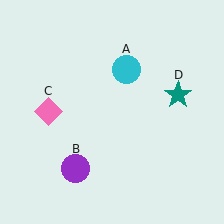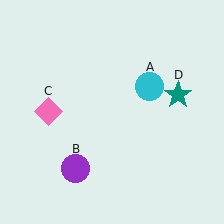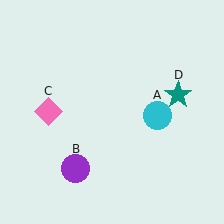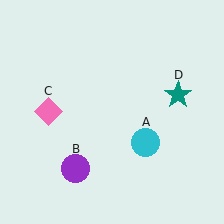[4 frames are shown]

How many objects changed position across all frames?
1 object changed position: cyan circle (object A).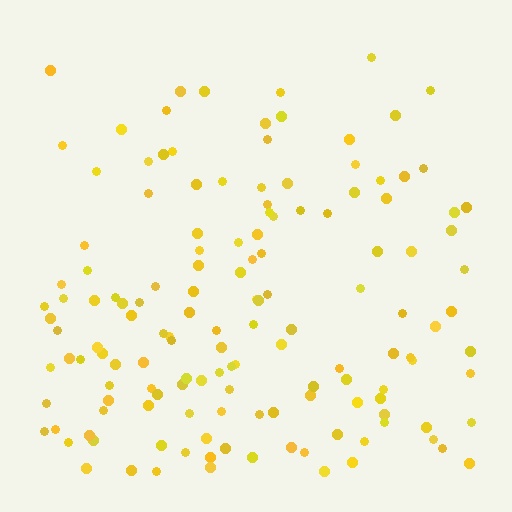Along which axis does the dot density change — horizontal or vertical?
Vertical.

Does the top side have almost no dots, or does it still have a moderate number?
Still a moderate number, just noticeably fewer than the bottom.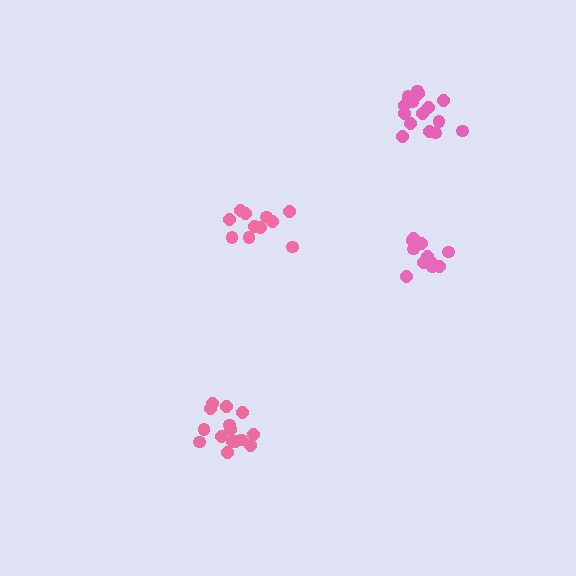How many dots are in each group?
Group 1: 11 dots, Group 2: 15 dots, Group 3: 11 dots, Group 4: 16 dots (53 total).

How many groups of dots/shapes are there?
There are 4 groups.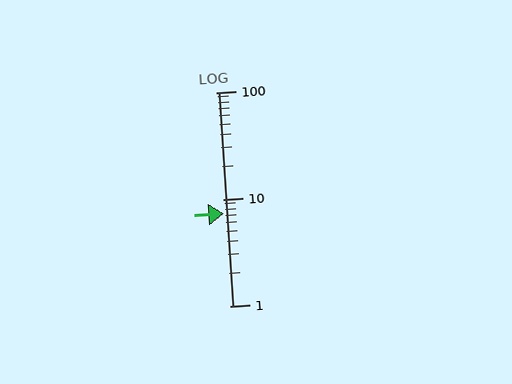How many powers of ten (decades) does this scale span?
The scale spans 2 decades, from 1 to 100.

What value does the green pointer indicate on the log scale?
The pointer indicates approximately 7.3.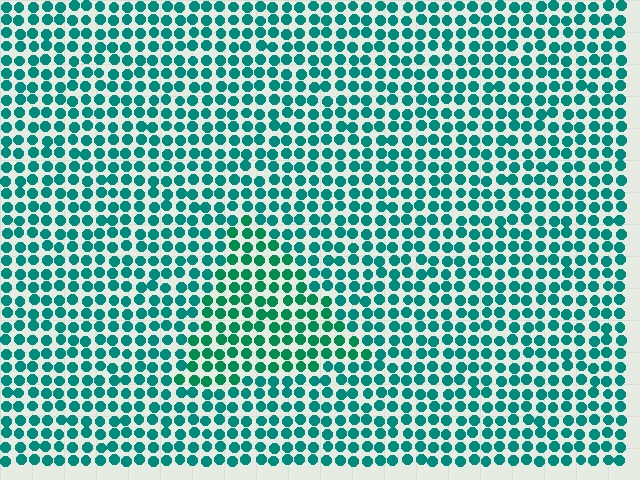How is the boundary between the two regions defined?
The boundary is defined purely by a slight shift in hue (about 19 degrees). Spacing, size, and orientation are identical on both sides.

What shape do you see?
I see a triangle.